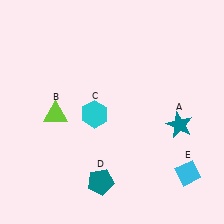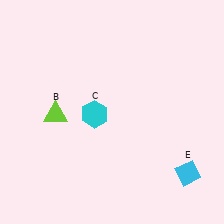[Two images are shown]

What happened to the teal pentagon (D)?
The teal pentagon (D) was removed in Image 2. It was in the bottom-left area of Image 1.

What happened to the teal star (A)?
The teal star (A) was removed in Image 2. It was in the bottom-right area of Image 1.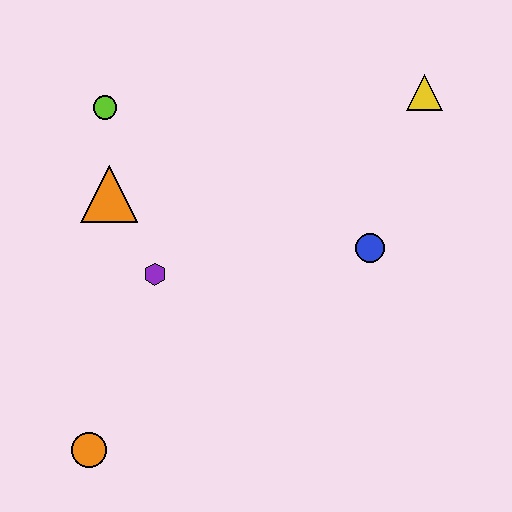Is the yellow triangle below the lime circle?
No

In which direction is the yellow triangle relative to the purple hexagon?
The yellow triangle is to the right of the purple hexagon.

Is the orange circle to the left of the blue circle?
Yes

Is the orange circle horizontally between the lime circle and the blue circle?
No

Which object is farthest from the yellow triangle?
The orange circle is farthest from the yellow triangle.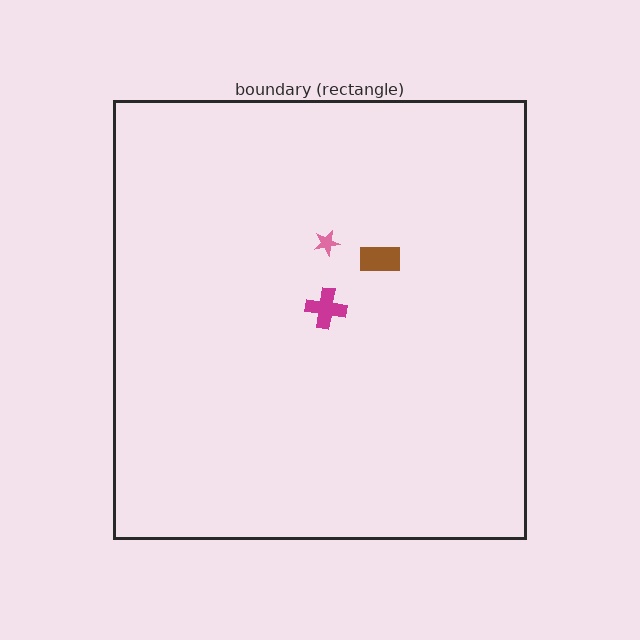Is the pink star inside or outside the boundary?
Inside.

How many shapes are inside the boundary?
3 inside, 0 outside.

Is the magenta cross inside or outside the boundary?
Inside.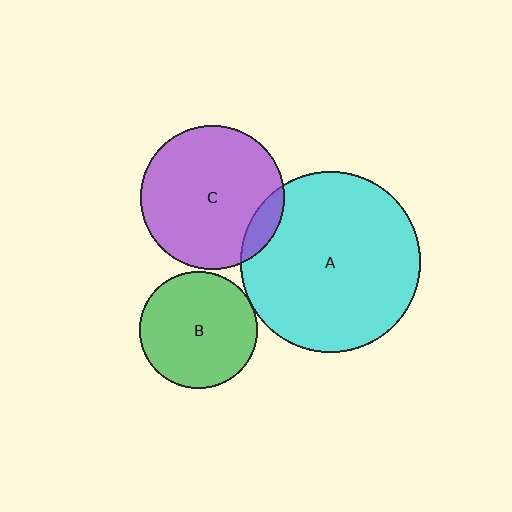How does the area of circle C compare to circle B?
Approximately 1.5 times.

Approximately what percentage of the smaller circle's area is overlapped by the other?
Approximately 5%.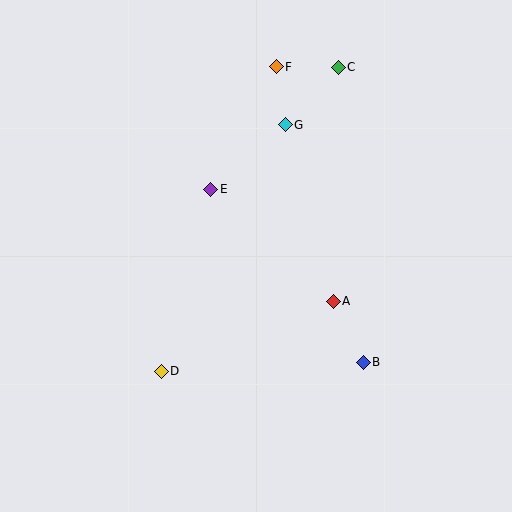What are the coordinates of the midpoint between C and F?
The midpoint between C and F is at (307, 67).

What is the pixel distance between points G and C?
The distance between G and C is 78 pixels.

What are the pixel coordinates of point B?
Point B is at (363, 362).